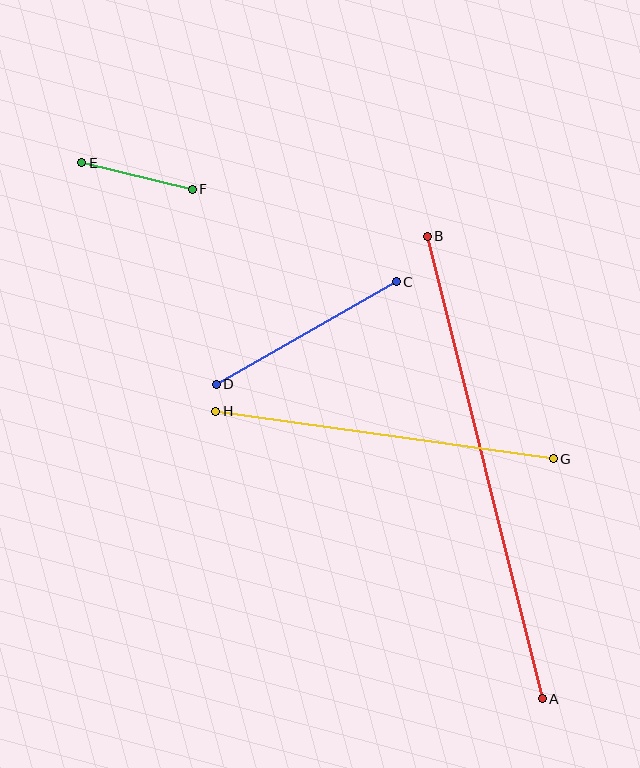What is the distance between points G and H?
The distance is approximately 341 pixels.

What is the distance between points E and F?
The distance is approximately 113 pixels.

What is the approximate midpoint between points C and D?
The midpoint is at approximately (306, 333) pixels.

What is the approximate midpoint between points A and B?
The midpoint is at approximately (485, 468) pixels.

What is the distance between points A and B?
The distance is approximately 477 pixels.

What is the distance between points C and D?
The distance is approximately 207 pixels.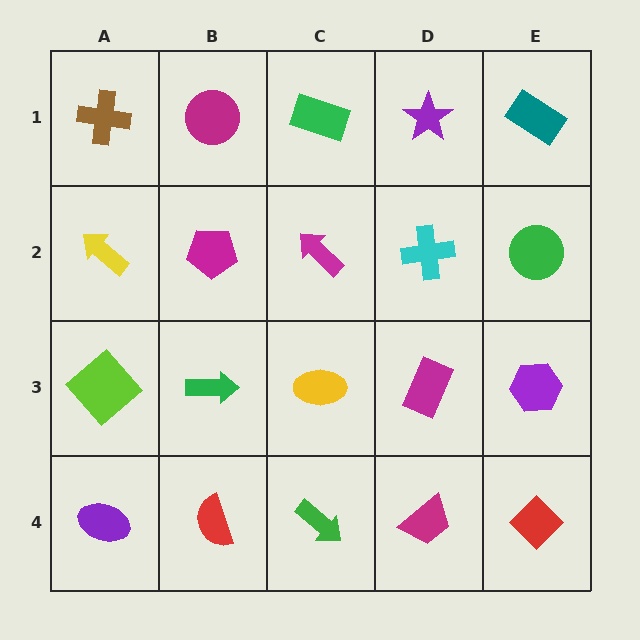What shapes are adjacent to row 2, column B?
A magenta circle (row 1, column B), a green arrow (row 3, column B), a yellow arrow (row 2, column A), a magenta arrow (row 2, column C).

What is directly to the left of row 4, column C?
A red semicircle.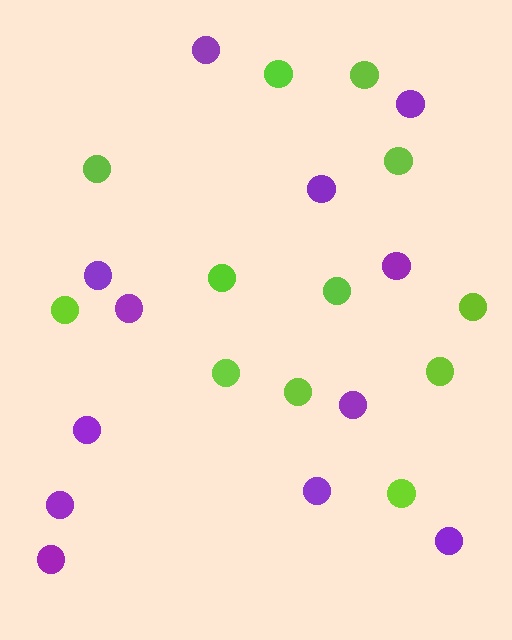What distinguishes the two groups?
There are 2 groups: one group of purple circles (12) and one group of lime circles (12).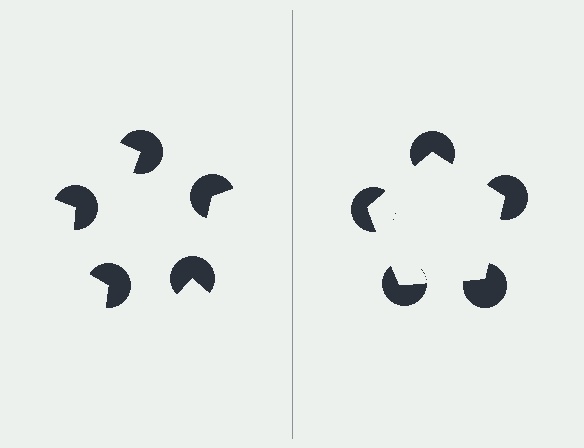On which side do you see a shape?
An illusory pentagon appears on the right side. On the left side the wedge cuts are rotated, so no coherent shape forms.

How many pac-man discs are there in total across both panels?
10 — 5 on each side.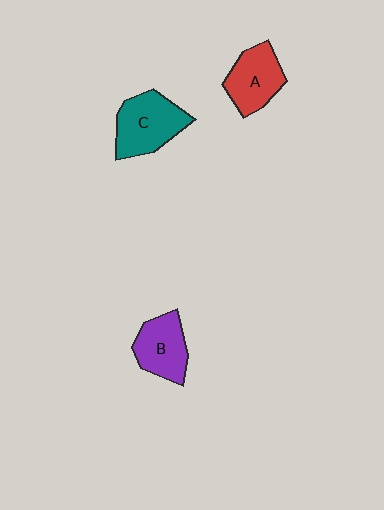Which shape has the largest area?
Shape C (teal).